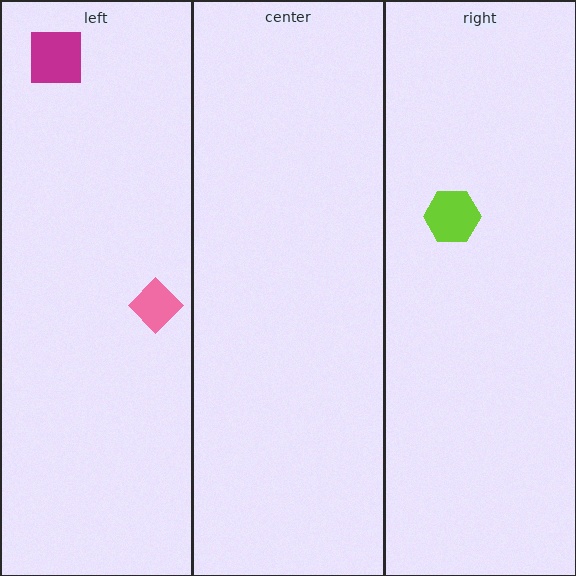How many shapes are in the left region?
2.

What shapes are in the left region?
The pink diamond, the magenta square.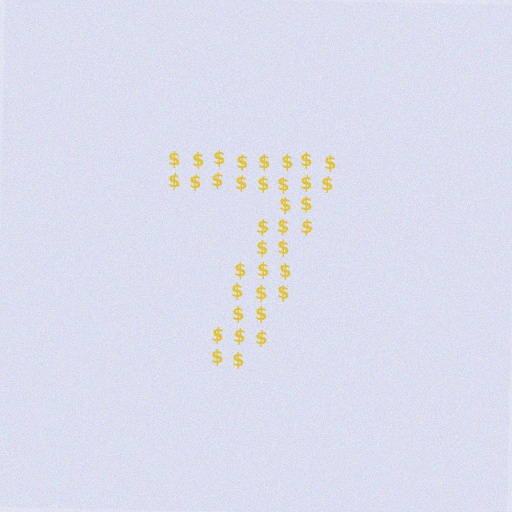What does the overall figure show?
The overall figure shows the digit 7.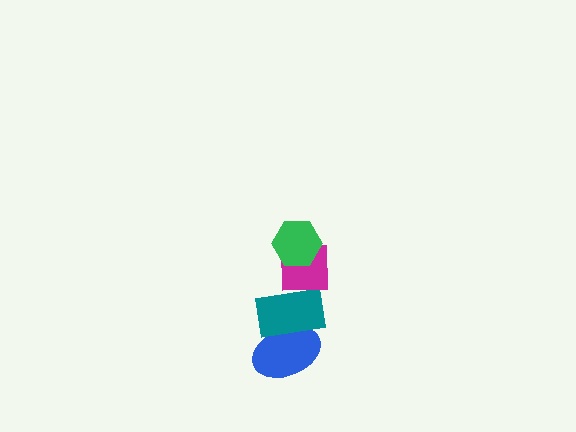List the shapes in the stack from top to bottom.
From top to bottom: the green hexagon, the magenta square, the teal rectangle, the blue ellipse.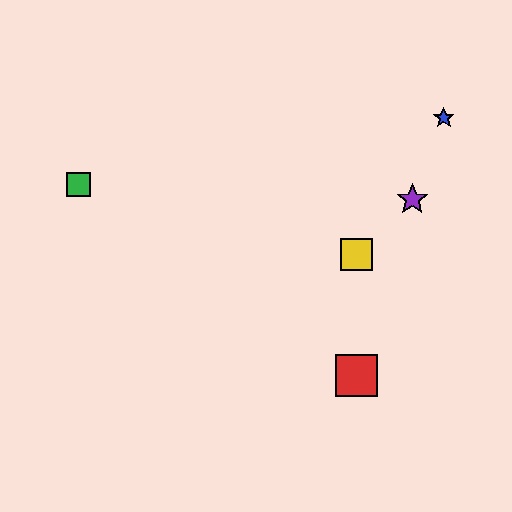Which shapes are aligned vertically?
The red square, the yellow square are aligned vertically.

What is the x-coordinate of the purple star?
The purple star is at x≈412.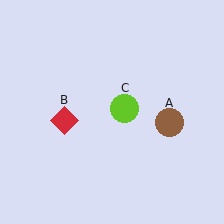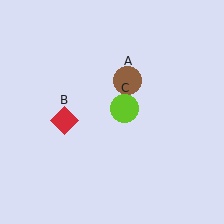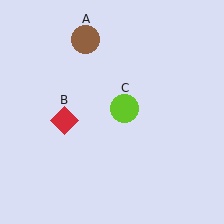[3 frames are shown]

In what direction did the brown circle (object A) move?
The brown circle (object A) moved up and to the left.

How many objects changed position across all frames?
1 object changed position: brown circle (object A).